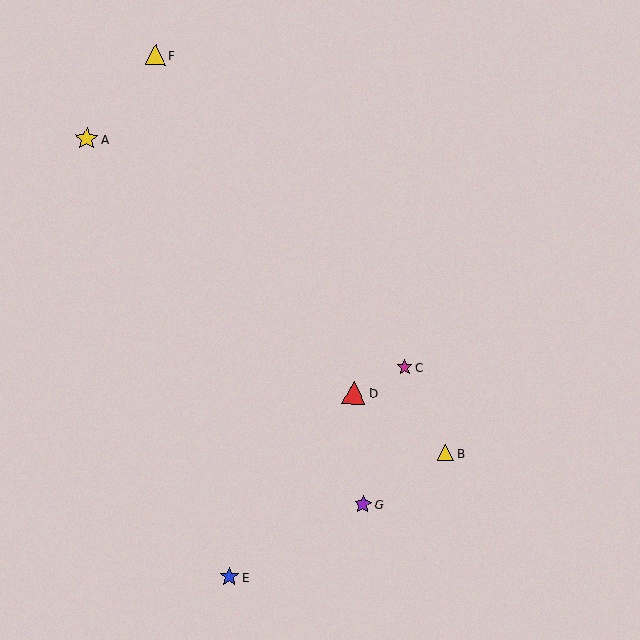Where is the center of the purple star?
The center of the purple star is at (363, 504).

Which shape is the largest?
The red triangle (labeled D) is the largest.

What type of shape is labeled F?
Shape F is a yellow triangle.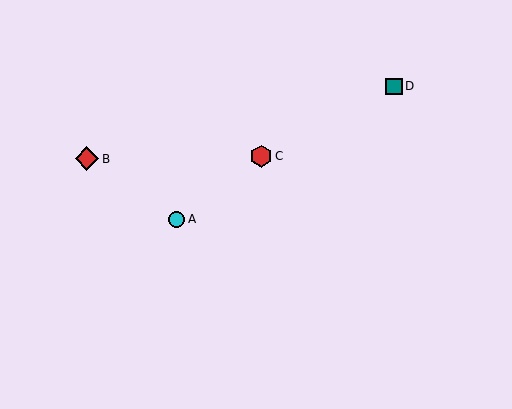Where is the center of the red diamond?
The center of the red diamond is at (87, 159).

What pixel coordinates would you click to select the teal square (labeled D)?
Click at (394, 86) to select the teal square D.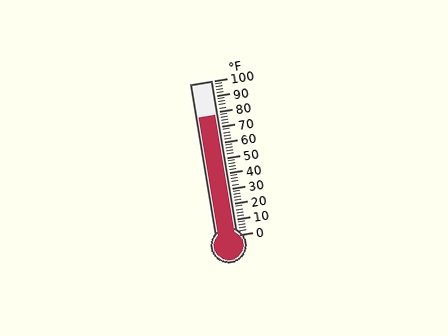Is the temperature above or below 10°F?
The temperature is above 10°F.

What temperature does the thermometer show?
The thermometer shows approximately 78°F.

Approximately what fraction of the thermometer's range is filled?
The thermometer is filled to approximately 80% of its range.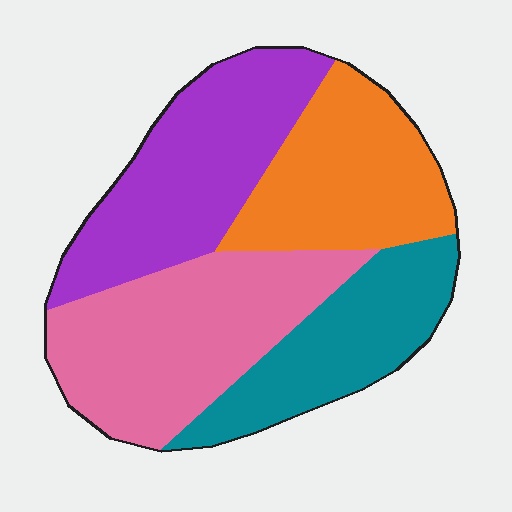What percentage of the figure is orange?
Orange takes up about one quarter (1/4) of the figure.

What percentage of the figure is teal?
Teal covers 20% of the figure.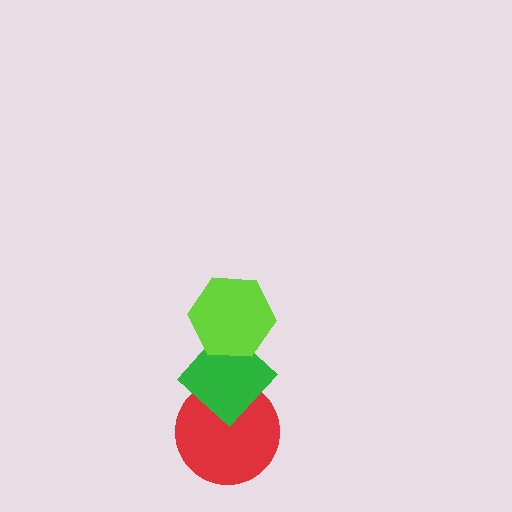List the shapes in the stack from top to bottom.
From top to bottom: the lime hexagon, the green diamond, the red circle.